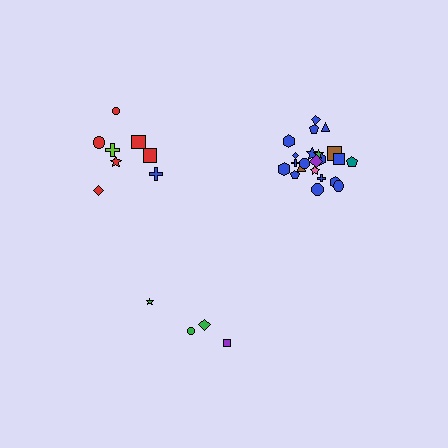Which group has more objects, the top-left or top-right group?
The top-right group.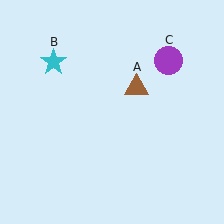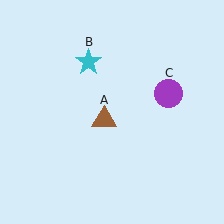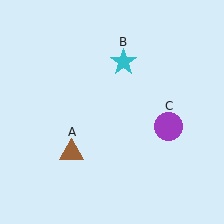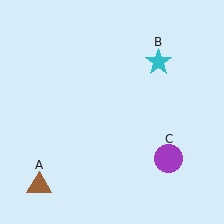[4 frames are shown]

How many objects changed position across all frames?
3 objects changed position: brown triangle (object A), cyan star (object B), purple circle (object C).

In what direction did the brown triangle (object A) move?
The brown triangle (object A) moved down and to the left.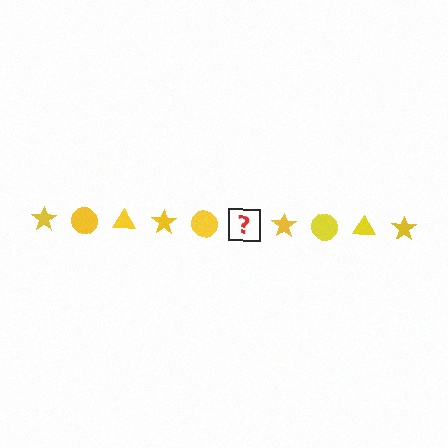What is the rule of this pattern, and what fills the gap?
The rule is that the pattern cycles through star, circle, triangle shapes in yellow. The gap should be filled with a yellow triangle.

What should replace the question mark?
The question mark should be replaced with a yellow triangle.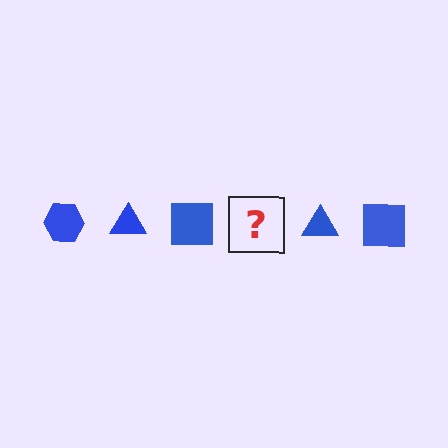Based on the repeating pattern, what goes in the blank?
The blank should be a blue hexagon.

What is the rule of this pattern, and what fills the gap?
The rule is that the pattern cycles through hexagon, triangle, square shapes in blue. The gap should be filled with a blue hexagon.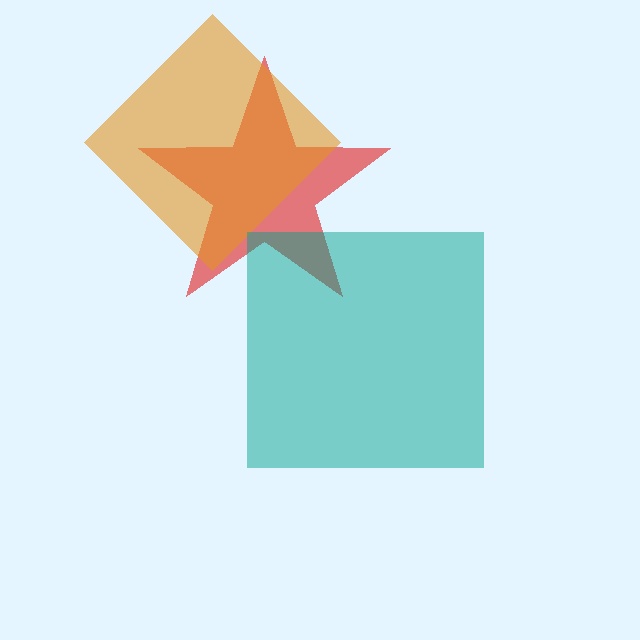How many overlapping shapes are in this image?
There are 3 overlapping shapes in the image.